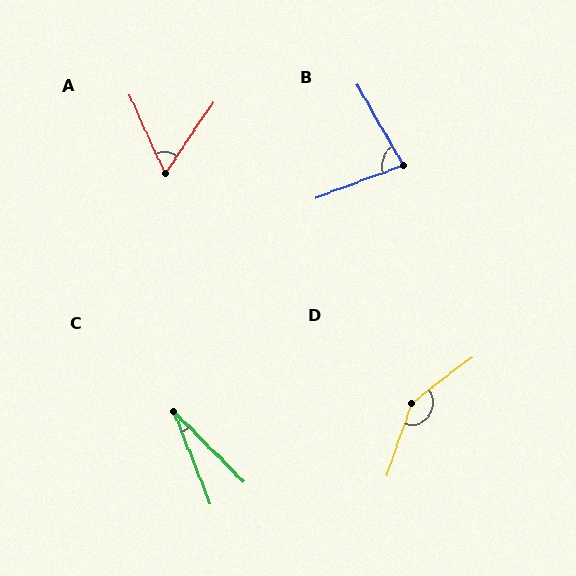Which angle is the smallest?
C, at approximately 23 degrees.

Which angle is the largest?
D, at approximately 147 degrees.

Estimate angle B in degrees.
Approximately 81 degrees.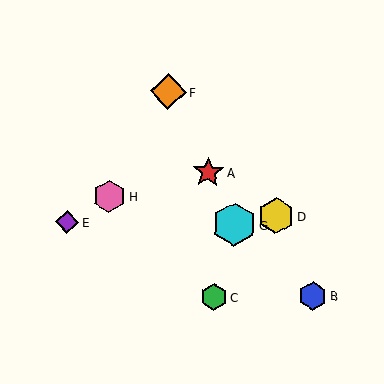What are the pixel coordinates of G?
Object G is at (234, 224).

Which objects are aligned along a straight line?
Objects A, F, G are aligned along a straight line.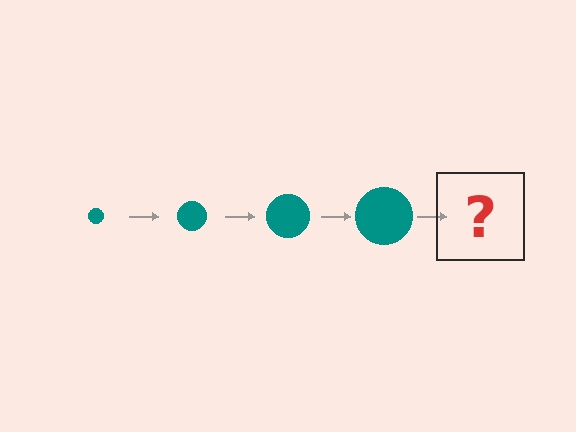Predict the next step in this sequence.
The next step is a teal circle, larger than the previous one.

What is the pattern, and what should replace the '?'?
The pattern is that the circle gets progressively larger each step. The '?' should be a teal circle, larger than the previous one.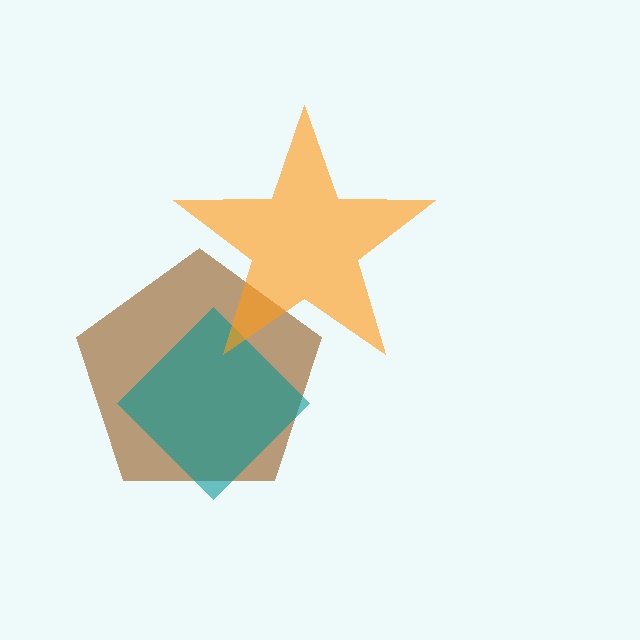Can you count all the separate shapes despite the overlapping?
Yes, there are 3 separate shapes.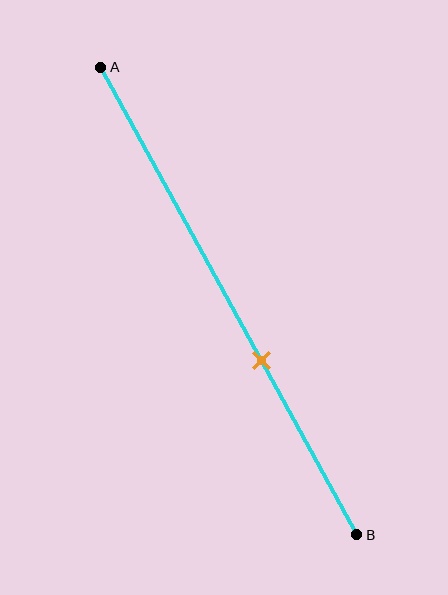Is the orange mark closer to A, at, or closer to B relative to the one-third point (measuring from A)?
The orange mark is closer to point B than the one-third point of segment AB.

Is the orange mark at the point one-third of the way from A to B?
No, the mark is at about 65% from A, not at the 33% one-third point.